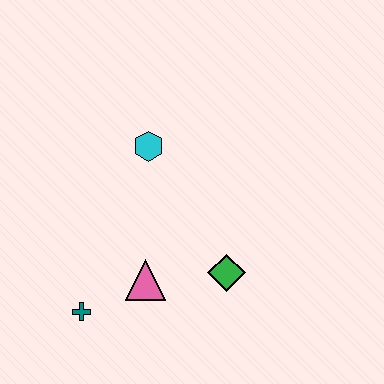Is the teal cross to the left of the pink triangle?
Yes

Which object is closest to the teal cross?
The pink triangle is closest to the teal cross.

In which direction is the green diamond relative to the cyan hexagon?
The green diamond is below the cyan hexagon.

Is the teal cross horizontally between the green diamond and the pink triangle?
No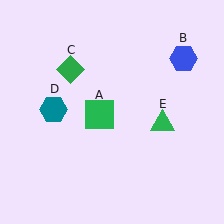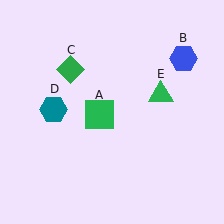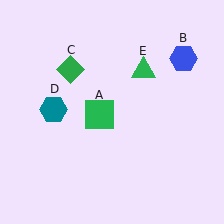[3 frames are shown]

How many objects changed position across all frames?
1 object changed position: green triangle (object E).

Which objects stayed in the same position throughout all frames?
Green square (object A) and blue hexagon (object B) and green diamond (object C) and teal hexagon (object D) remained stationary.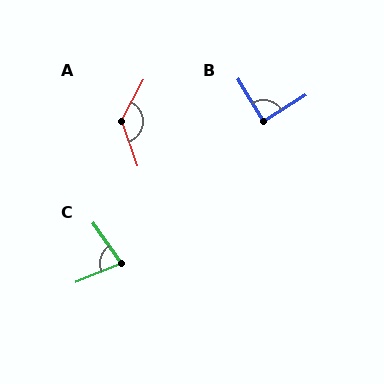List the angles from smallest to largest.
C (76°), B (89°), A (132°).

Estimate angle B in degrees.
Approximately 89 degrees.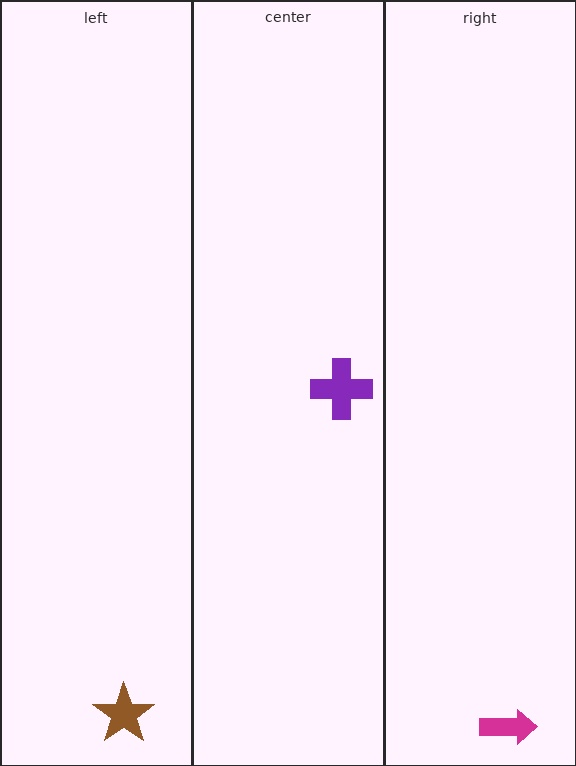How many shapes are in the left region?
1.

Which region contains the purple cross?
The center region.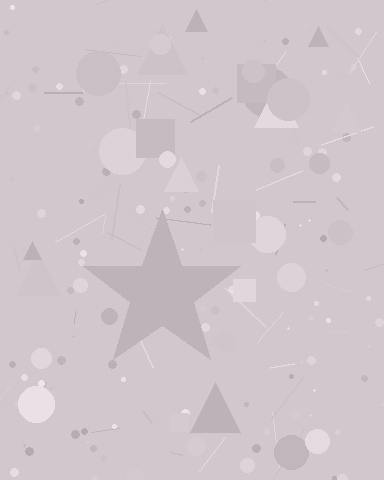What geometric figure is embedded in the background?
A star is embedded in the background.